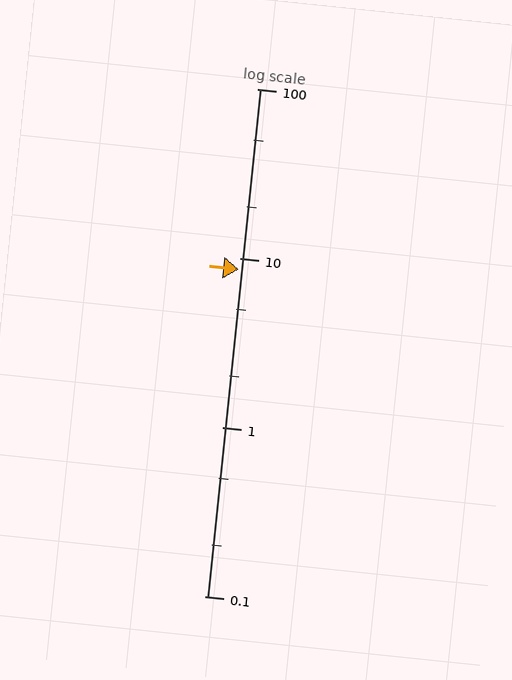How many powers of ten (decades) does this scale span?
The scale spans 3 decades, from 0.1 to 100.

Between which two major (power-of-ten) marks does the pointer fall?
The pointer is between 1 and 10.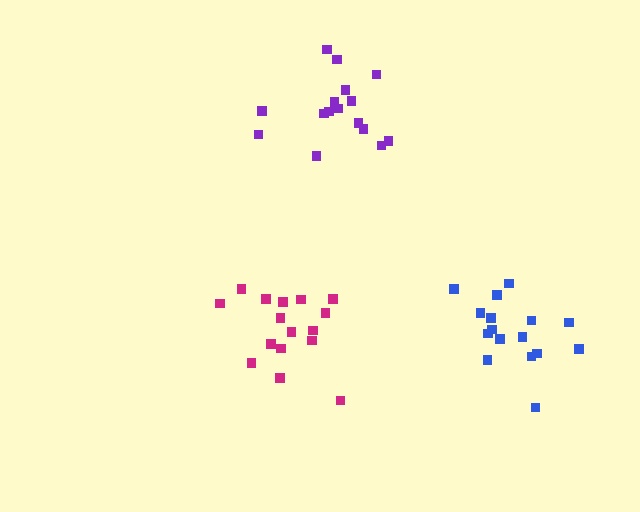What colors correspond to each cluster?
The clusters are colored: magenta, blue, purple.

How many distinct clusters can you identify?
There are 3 distinct clusters.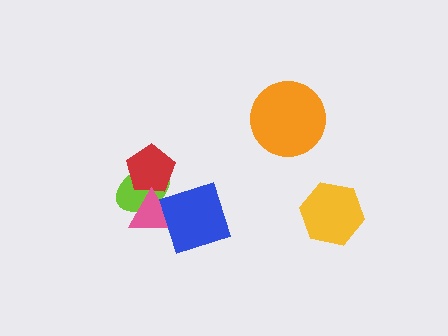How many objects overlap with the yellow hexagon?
0 objects overlap with the yellow hexagon.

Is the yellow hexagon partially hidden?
No, no other shape covers it.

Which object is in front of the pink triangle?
The blue diamond is in front of the pink triangle.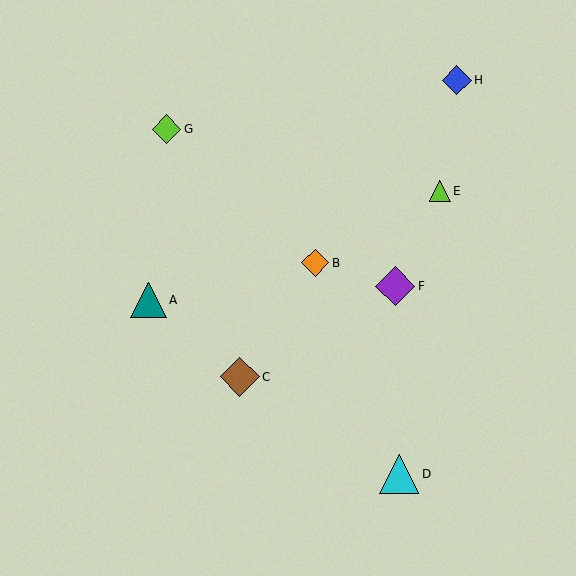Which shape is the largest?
The purple diamond (labeled F) is the largest.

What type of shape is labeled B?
Shape B is an orange diamond.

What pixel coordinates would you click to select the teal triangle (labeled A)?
Click at (149, 300) to select the teal triangle A.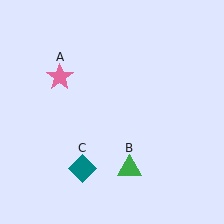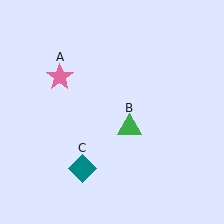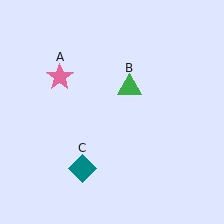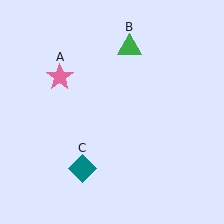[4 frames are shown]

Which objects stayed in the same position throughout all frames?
Pink star (object A) and teal diamond (object C) remained stationary.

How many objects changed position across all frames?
1 object changed position: green triangle (object B).